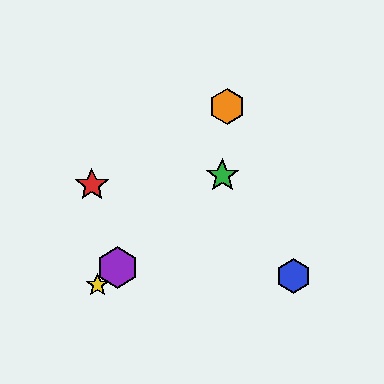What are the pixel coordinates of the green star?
The green star is at (222, 176).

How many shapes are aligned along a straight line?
3 shapes (the green star, the yellow star, the purple hexagon) are aligned along a straight line.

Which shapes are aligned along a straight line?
The green star, the yellow star, the purple hexagon are aligned along a straight line.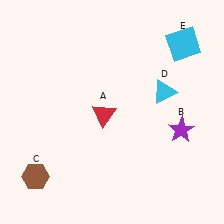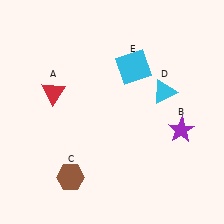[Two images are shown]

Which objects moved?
The objects that moved are: the red triangle (A), the brown hexagon (C), the cyan square (E).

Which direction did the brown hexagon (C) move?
The brown hexagon (C) moved right.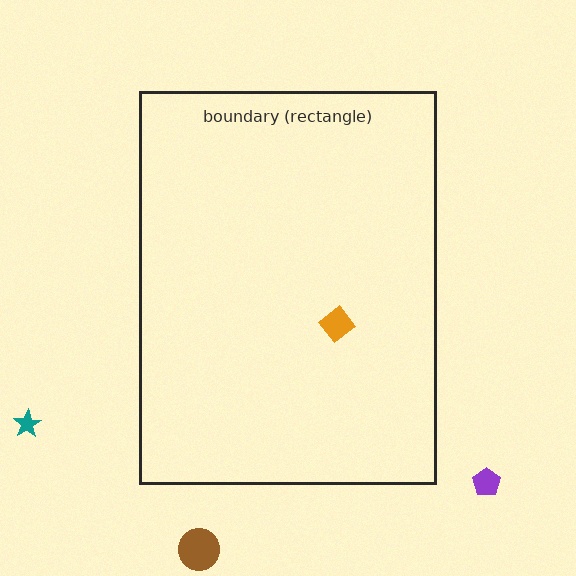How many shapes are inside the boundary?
1 inside, 3 outside.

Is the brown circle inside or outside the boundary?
Outside.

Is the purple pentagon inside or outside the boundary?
Outside.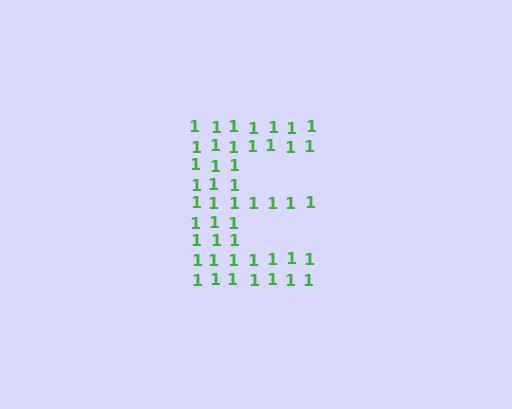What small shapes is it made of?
It is made of small digit 1's.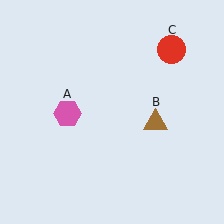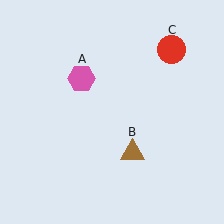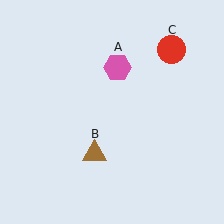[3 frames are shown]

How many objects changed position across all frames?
2 objects changed position: pink hexagon (object A), brown triangle (object B).